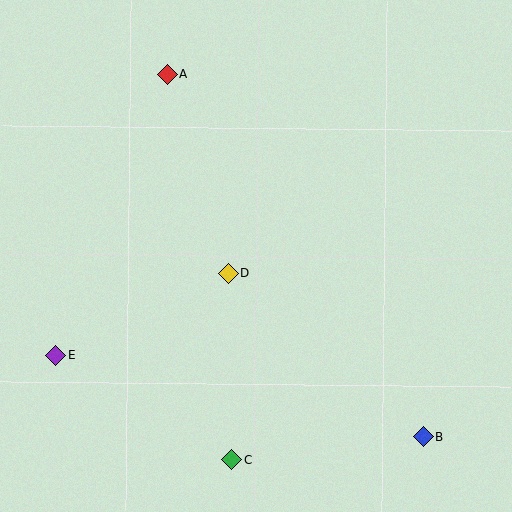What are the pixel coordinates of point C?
Point C is at (232, 460).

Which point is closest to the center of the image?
Point D at (228, 273) is closest to the center.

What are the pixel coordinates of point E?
Point E is at (56, 355).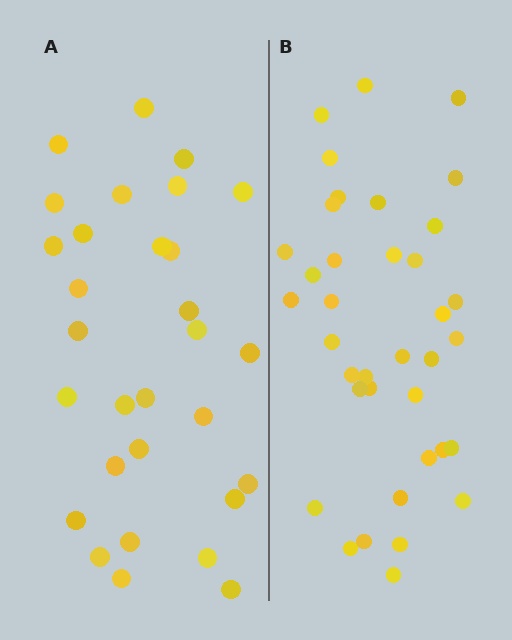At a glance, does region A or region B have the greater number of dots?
Region B (the right region) has more dots.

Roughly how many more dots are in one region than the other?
Region B has roughly 8 or so more dots than region A.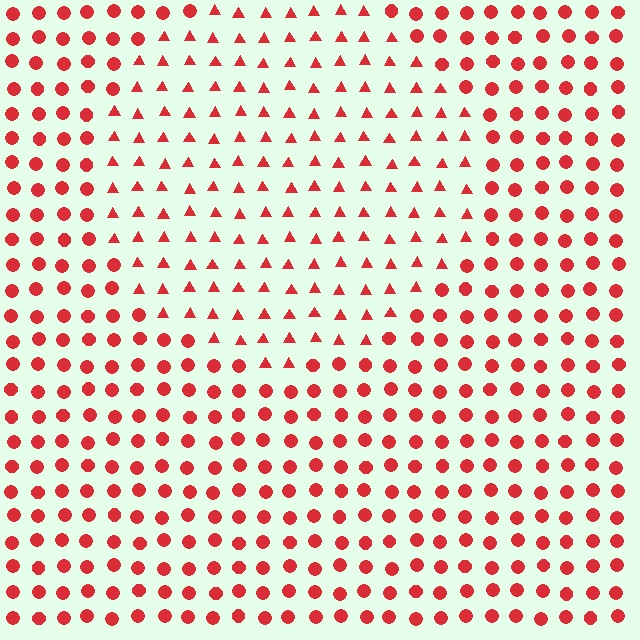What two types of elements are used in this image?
The image uses triangles inside the circle region and circles outside it.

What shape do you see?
I see a circle.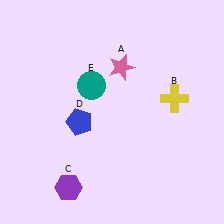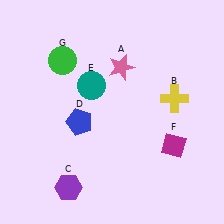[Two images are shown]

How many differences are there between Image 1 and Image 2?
There are 2 differences between the two images.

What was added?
A magenta diamond (F), a green circle (G) were added in Image 2.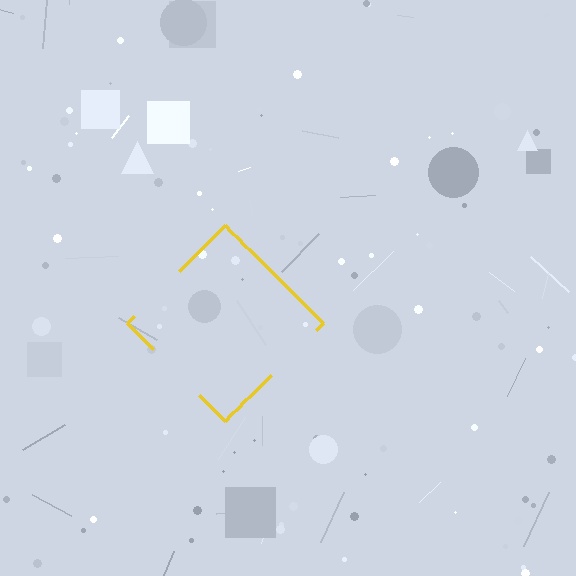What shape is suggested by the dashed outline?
The dashed outline suggests a diamond.